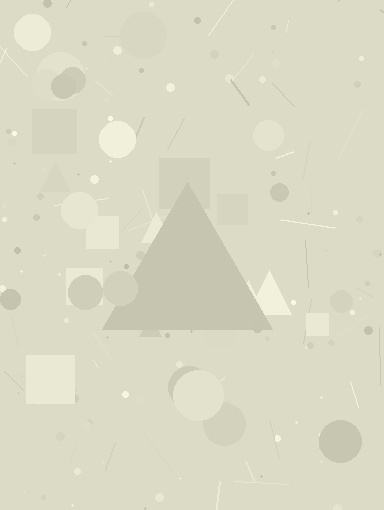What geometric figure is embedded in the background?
A triangle is embedded in the background.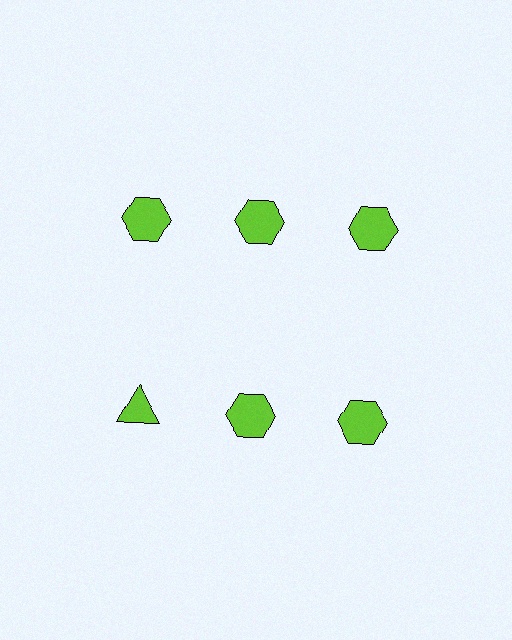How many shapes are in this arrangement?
There are 6 shapes arranged in a grid pattern.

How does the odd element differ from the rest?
It has a different shape: triangle instead of hexagon.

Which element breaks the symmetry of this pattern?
The lime triangle in the second row, leftmost column breaks the symmetry. All other shapes are lime hexagons.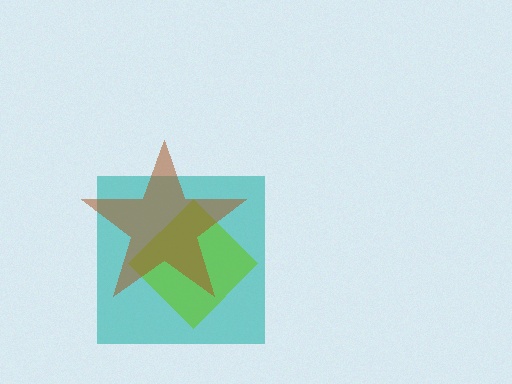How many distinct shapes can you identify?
There are 3 distinct shapes: a teal square, a lime diamond, a brown star.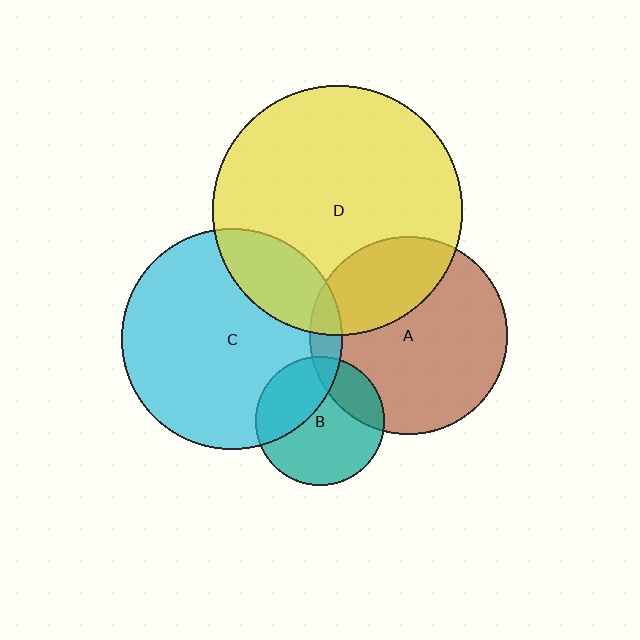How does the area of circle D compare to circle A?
Approximately 1.6 times.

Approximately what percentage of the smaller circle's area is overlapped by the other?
Approximately 20%.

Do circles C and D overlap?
Yes.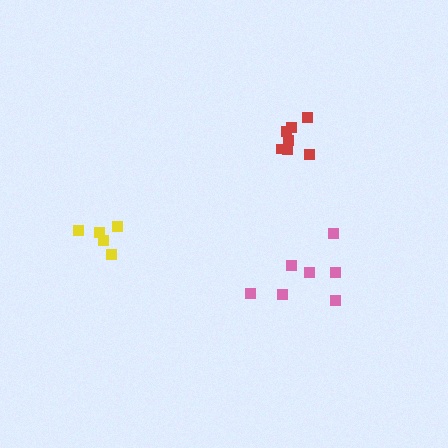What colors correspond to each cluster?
The clusters are colored: yellow, pink, red.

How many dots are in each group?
Group 1: 5 dots, Group 2: 7 dots, Group 3: 7 dots (19 total).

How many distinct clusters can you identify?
There are 3 distinct clusters.